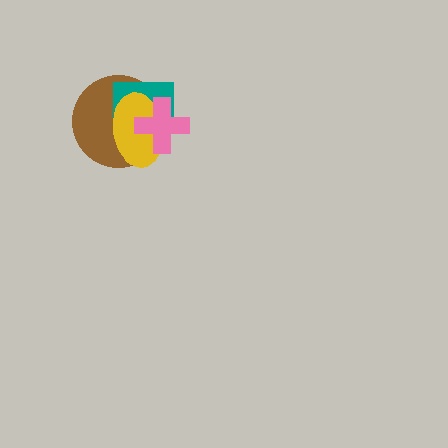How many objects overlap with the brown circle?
3 objects overlap with the brown circle.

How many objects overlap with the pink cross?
3 objects overlap with the pink cross.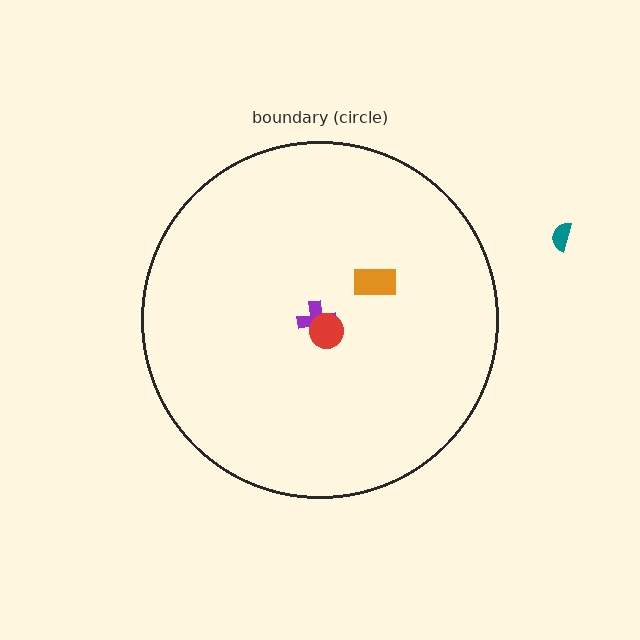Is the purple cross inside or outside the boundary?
Inside.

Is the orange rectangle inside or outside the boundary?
Inside.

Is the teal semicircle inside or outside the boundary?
Outside.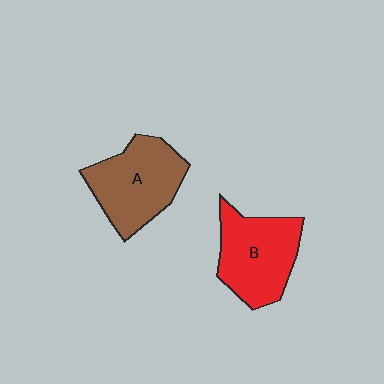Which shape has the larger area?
Shape A (brown).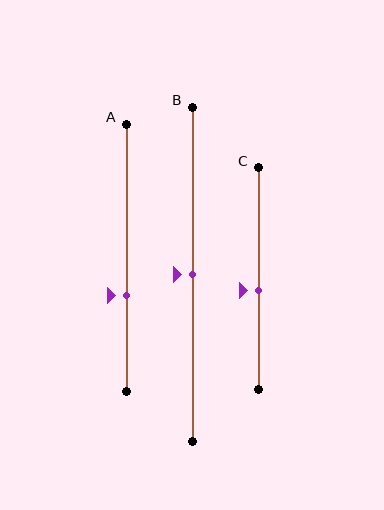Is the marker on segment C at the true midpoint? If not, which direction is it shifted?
No, the marker on segment C is shifted downward by about 5% of the segment length.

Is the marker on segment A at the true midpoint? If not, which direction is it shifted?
No, the marker on segment A is shifted downward by about 14% of the segment length.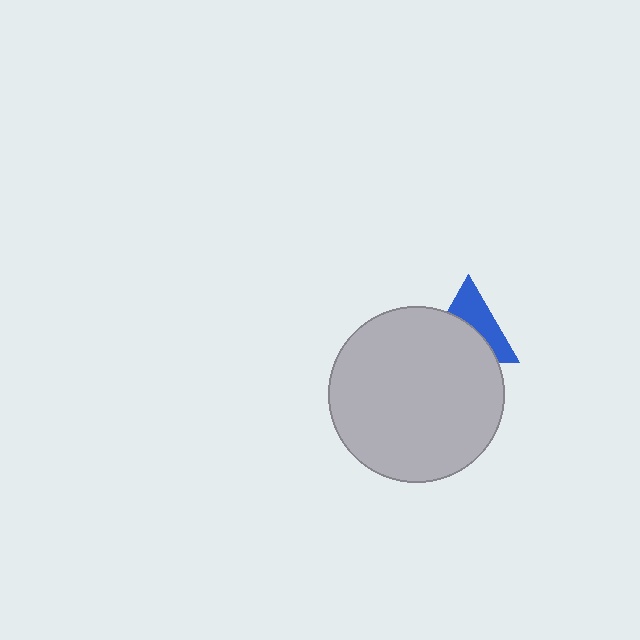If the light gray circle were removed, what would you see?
You would see the complete blue triangle.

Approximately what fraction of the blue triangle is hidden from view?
Roughly 54% of the blue triangle is hidden behind the light gray circle.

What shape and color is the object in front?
The object in front is a light gray circle.